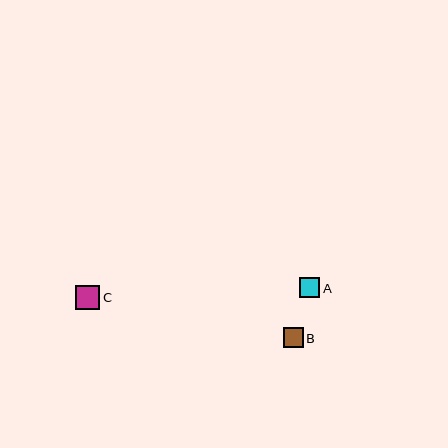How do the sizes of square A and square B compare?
Square A and square B are approximately the same size.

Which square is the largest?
Square C is the largest with a size of approximately 24 pixels.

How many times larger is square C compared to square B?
Square C is approximately 1.2 times the size of square B.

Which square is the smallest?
Square B is the smallest with a size of approximately 19 pixels.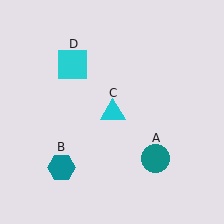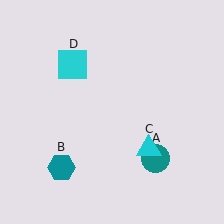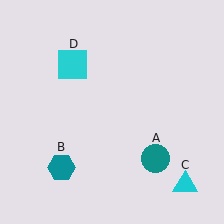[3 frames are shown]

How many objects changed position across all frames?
1 object changed position: cyan triangle (object C).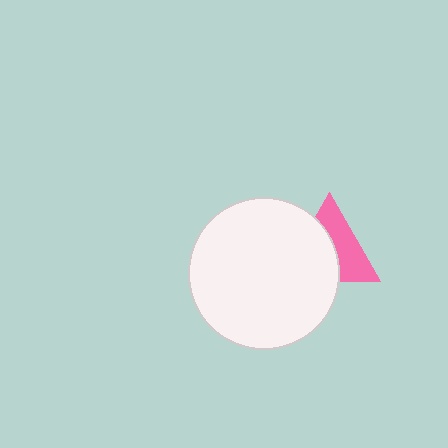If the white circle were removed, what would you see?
You would see the complete pink triangle.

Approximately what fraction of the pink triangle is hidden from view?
Roughly 51% of the pink triangle is hidden behind the white circle.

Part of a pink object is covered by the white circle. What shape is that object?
It is a triangle.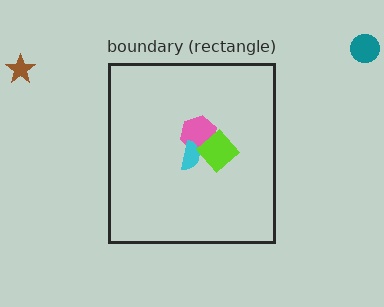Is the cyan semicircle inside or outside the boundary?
Inside.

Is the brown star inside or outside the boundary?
Outside.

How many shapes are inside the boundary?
3 inside, 2 outside.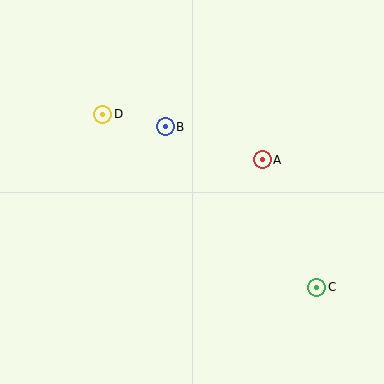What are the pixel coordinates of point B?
Point B is at (165, 127).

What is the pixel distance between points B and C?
The distance between B and C is 221 pixels.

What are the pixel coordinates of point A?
Point A is at (262, 160).